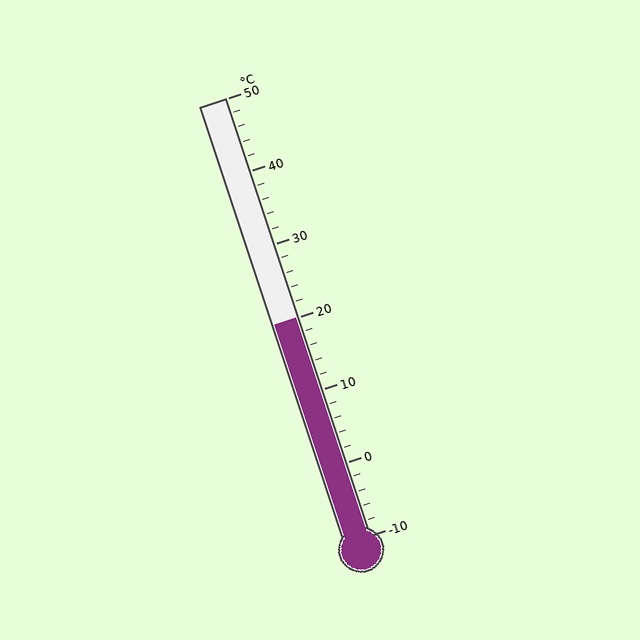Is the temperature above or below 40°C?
The temperature is below 40°C.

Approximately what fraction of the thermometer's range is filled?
The thermometer is filled to approximately 50% of its range.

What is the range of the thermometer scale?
The thermometer scale ranges from -10°C to 50°C.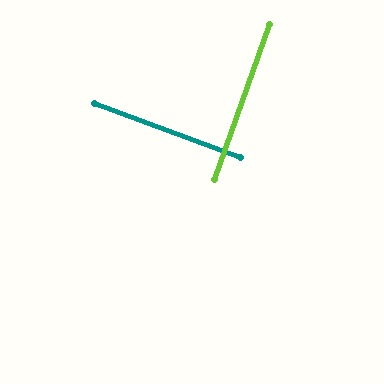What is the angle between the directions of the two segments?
Approximately 89 degrees.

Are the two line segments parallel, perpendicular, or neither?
Perpendicular — they meet at approximately 89°.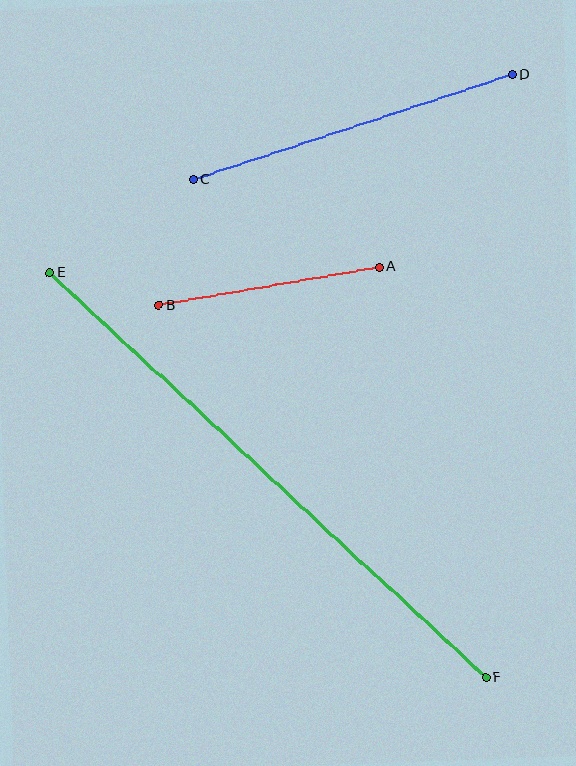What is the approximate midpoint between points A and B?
The midpoint is at approximately (269, 286) pixels.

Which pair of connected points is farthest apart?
Points E and F are farthest apart.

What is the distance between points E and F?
The distance is approximately 595 pixels.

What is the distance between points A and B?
The distance is approximately 223 pixels.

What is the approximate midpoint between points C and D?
The midpoint is at approximately (353, 127) pixels.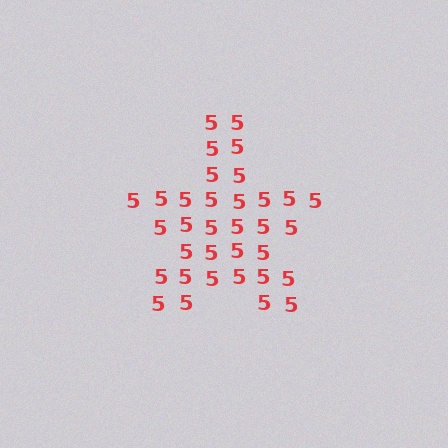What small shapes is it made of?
It is made of small digit 5's.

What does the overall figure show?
The overall figure shows a star.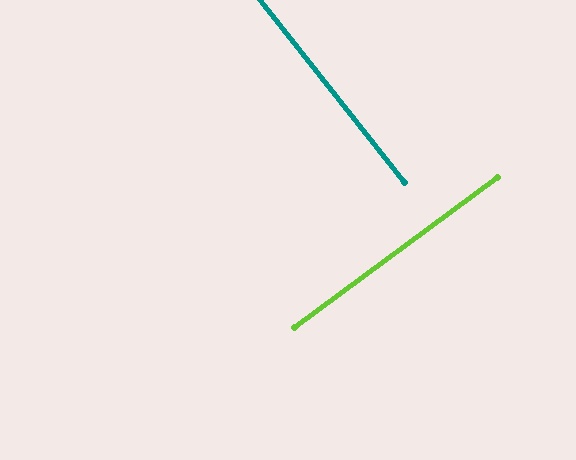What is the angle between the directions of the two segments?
Approximately 88 degrees.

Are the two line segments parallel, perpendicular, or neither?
Perpendicular — they meet at approximately 88°.